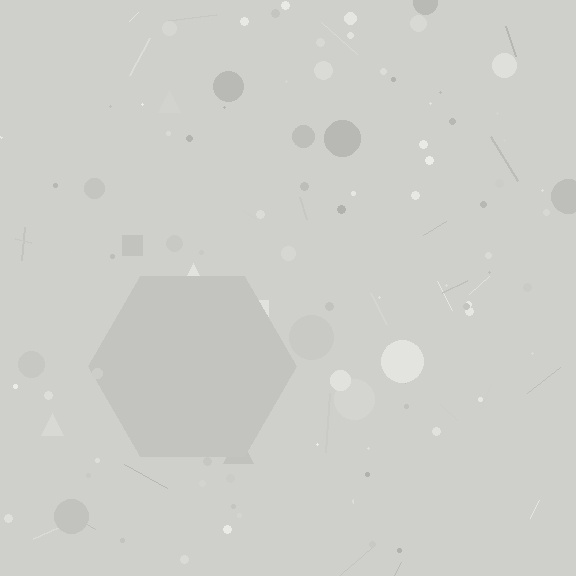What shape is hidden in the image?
A hexagon is hidden in the image.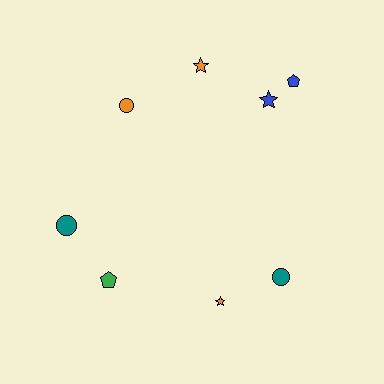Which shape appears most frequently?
Circle, with 3 objects.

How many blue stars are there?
There is 1 blue star.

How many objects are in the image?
There are 8 objects.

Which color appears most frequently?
Orange, with 3 objects.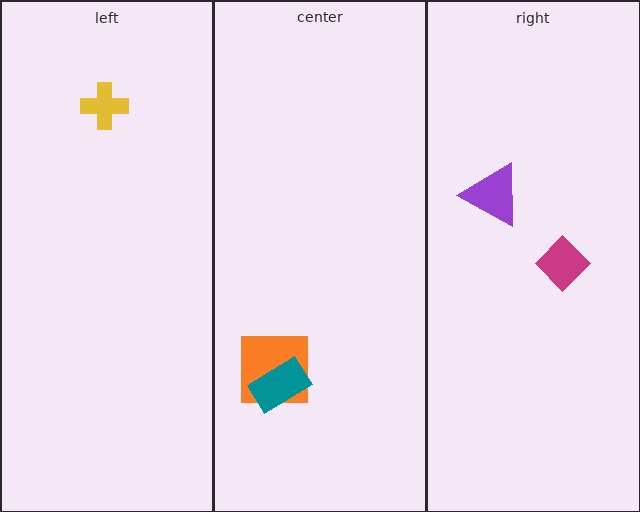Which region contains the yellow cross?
The left region.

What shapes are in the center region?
The orange square, the teal rectangle.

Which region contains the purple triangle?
The right region.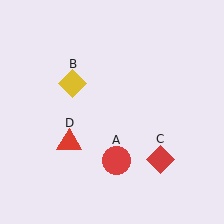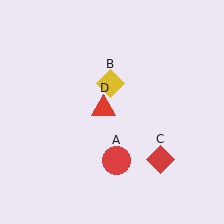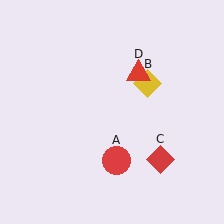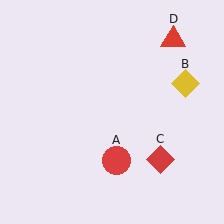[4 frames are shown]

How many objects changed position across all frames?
2 objects changed position: yellow diamond (object B), red triangle (object D).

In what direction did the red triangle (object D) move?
The red triangle (object D) moved up and to the right.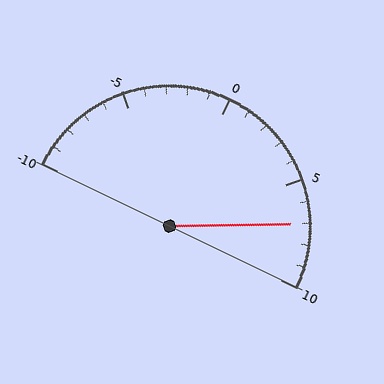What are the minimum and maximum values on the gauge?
The gauge ranges from -10 to 10.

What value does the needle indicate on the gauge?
The needle indicates approximately 7.